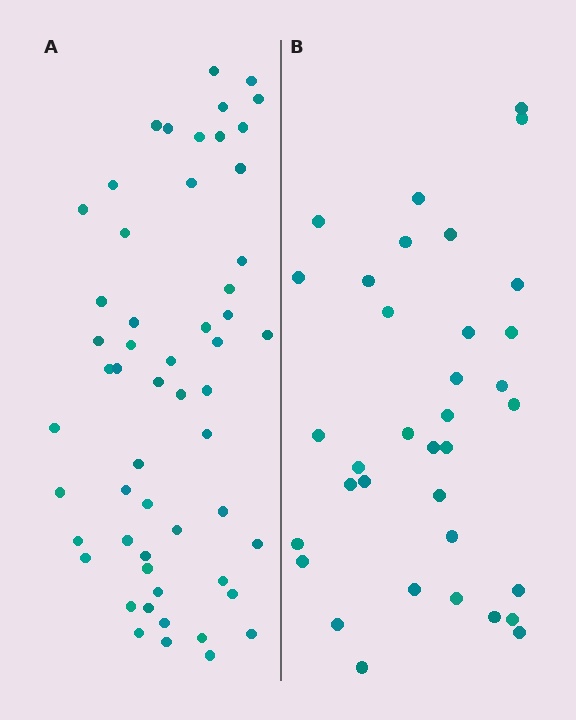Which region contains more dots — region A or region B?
Region A (the left region) has more dots.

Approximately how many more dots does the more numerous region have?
Region A has approximately 20 more dots than region B.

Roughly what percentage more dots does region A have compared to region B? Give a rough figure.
About 55% more.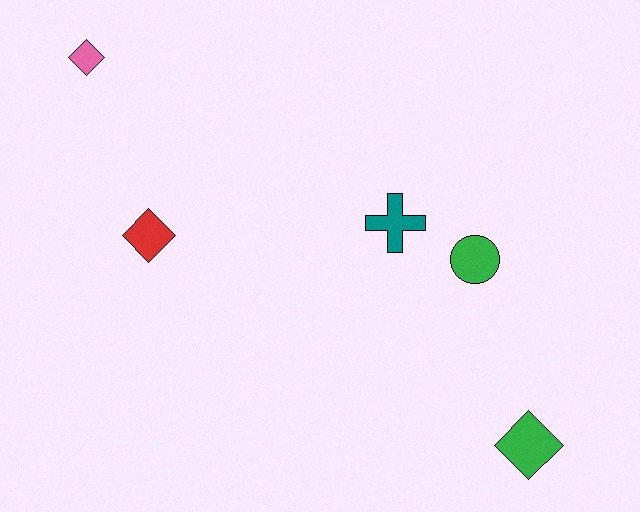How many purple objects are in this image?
There are no purple objects.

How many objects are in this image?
There are 5 objects.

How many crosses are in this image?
There is 1 cross.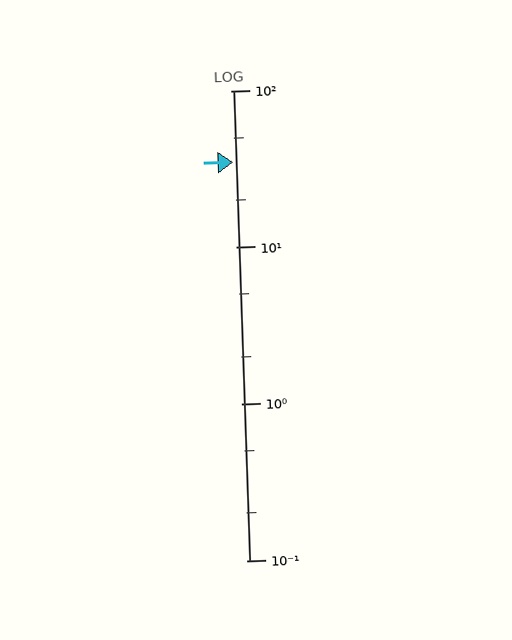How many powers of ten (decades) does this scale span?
The scale spans 3 decades, from 0.1 to 100.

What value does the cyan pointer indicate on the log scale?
The pointer indicates approximately 35.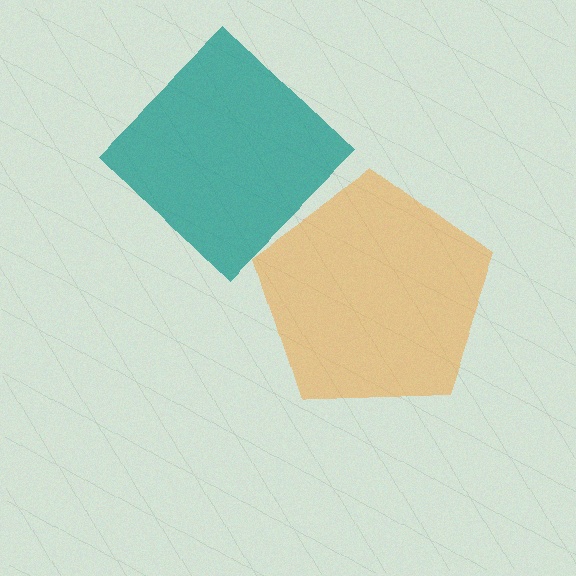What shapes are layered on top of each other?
The layered shapes are: an orange pentagon, a teal diamond.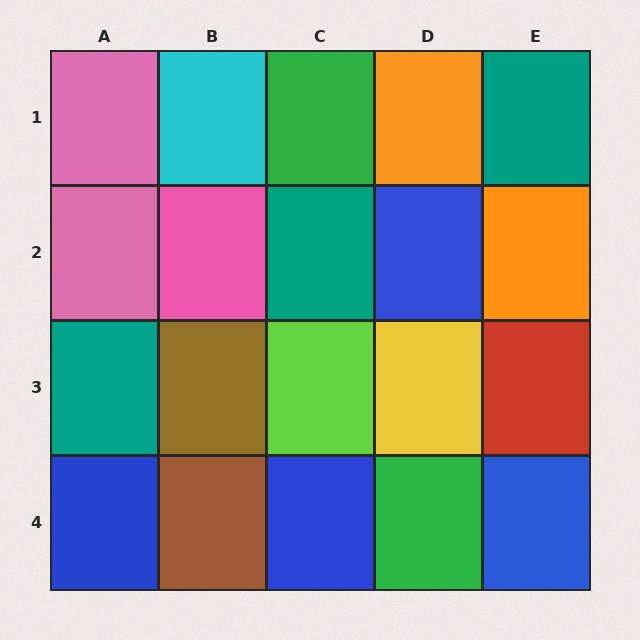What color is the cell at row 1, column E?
Teal.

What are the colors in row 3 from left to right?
Teal, brown, lime, yellow, red.